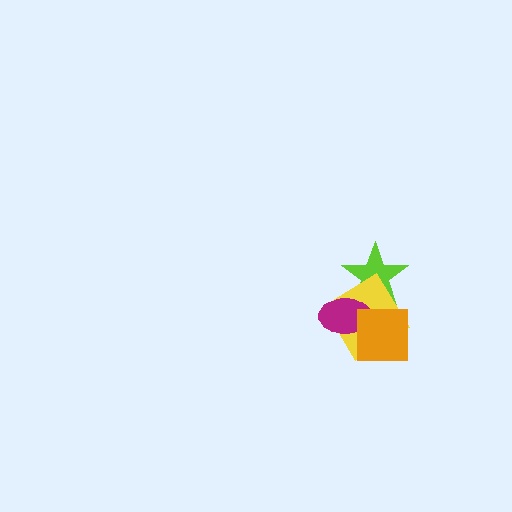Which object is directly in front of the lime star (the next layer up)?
The yellow diamond is directly in front of the lime star.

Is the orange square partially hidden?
No, no other shape covers it.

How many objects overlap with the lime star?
2 objects overlap with the lime star.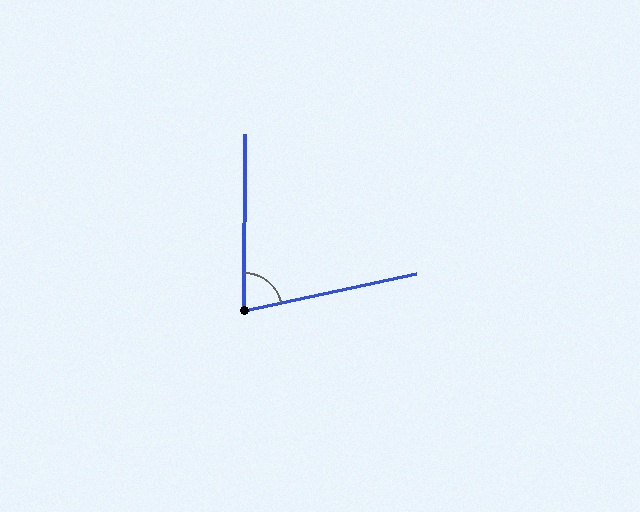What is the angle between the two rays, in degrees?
Approximately 77 degrees.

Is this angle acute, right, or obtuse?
It is acute.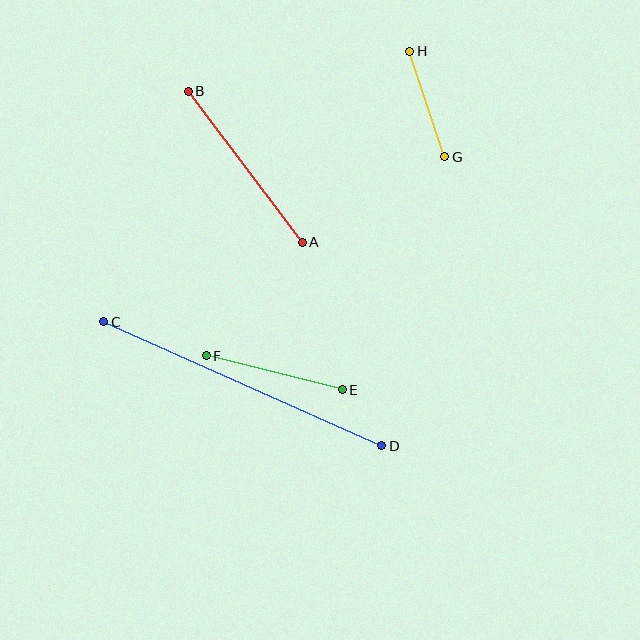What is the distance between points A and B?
The distance is approximately 189 pixels.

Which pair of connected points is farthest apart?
Points C and D are farthest apart.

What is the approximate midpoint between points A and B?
The midpoint is at approximately (245, 167) pixels.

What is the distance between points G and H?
The distance is approximately 111 pixels.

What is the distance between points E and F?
The distance is approximately 140 pixels.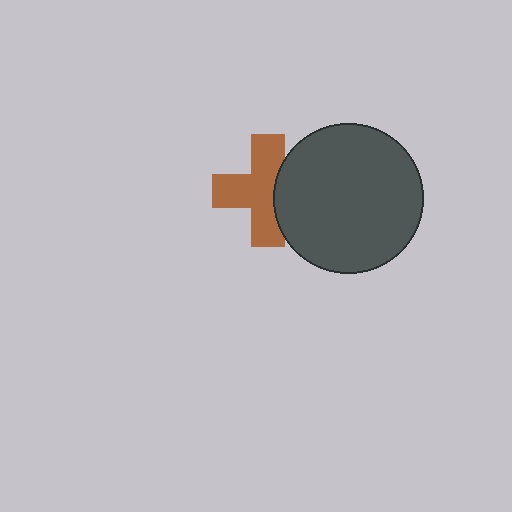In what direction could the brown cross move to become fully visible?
The brown cross could move left. That would shift it out from behind the dark gray circle entirely.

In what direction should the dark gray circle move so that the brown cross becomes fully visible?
The dark gray circle should move right. That is the shortest direction to clear the overlap and leave the brown cross fully visible.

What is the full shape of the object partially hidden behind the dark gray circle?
The partially hidden object is a brown cross.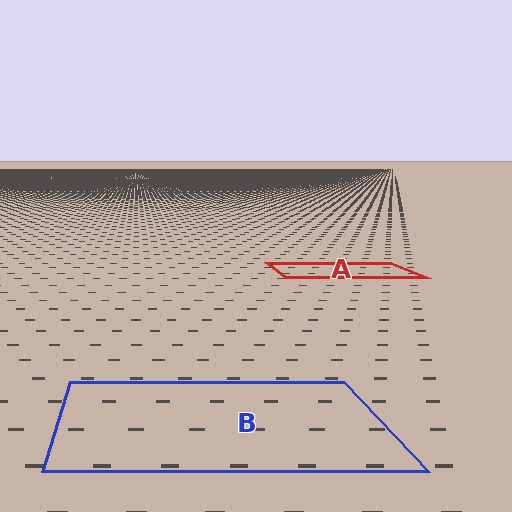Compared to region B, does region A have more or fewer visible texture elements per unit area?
Region A has more texture elements per unit area — they are packed more densely because it is farther away.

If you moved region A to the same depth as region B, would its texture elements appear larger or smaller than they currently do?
They would appear larger. At a closer depth, the same texture elements are projected at a bigger on-screen size.